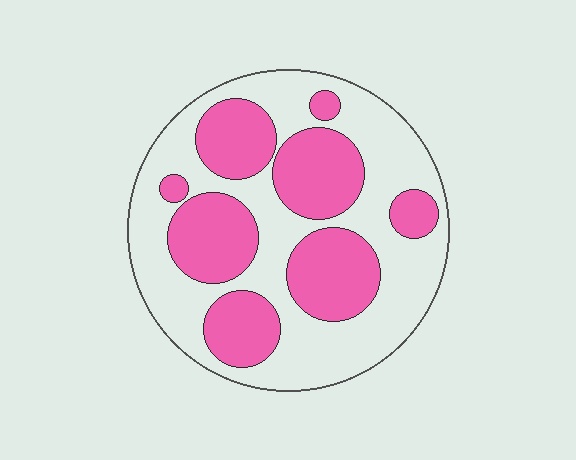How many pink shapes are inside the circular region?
8.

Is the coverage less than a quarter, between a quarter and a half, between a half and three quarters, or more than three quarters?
Between a quarter and a half.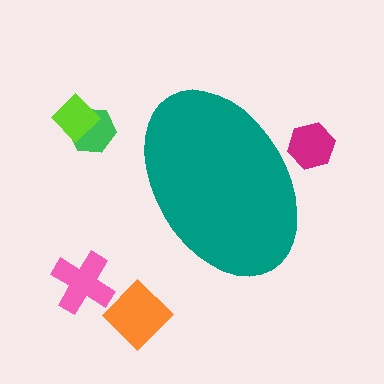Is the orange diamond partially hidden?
No, the orange diamond is fully visible.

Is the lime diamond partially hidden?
No, the lime diamond is fully visible.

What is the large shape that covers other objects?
A teal ellipse.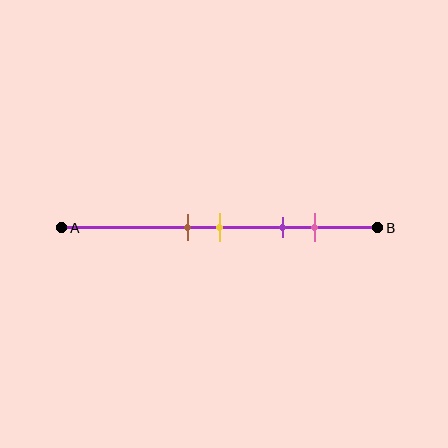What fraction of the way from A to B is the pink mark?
The pink mark is approximately 80% (0.8) of the way from A to B.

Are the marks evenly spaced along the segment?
No, the marks are not evenly spaced.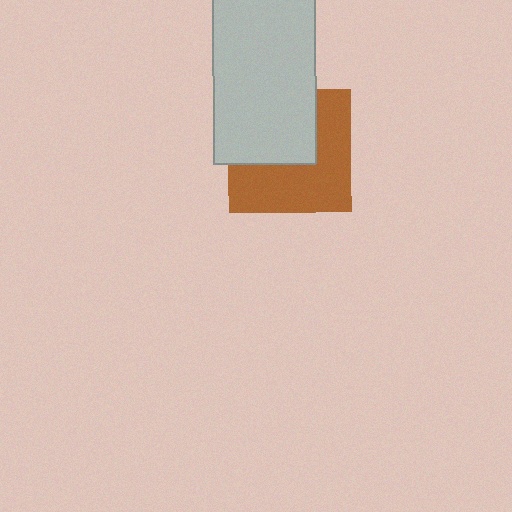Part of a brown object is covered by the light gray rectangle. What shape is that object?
It is a square.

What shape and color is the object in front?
The object in front is a light gray rectangle.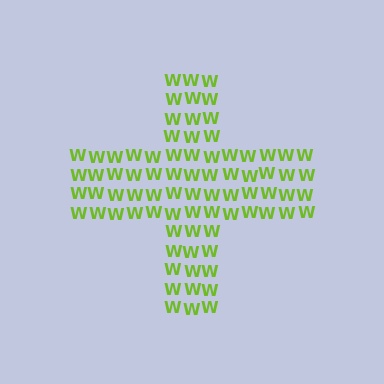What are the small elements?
The small elements are letter W's.